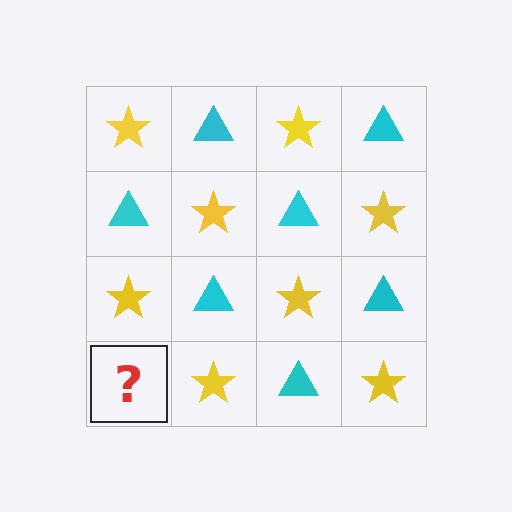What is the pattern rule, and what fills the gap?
The rule is that it alternates yellow star and cyan triangle in a checkerboard pattern. The gap should be filled with a cyan triangle.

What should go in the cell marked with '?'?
The missing cell should contain a cyan triangle.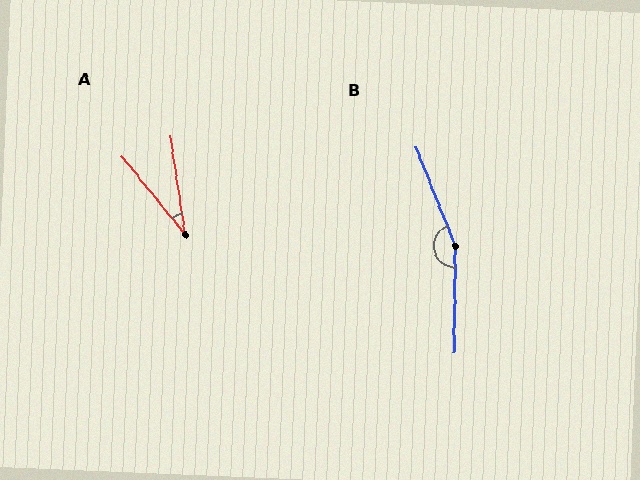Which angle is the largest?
B, at approximately 158 degrees.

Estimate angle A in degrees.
Approximately 30 degrees.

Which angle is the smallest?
A, at approximately 30 degrees.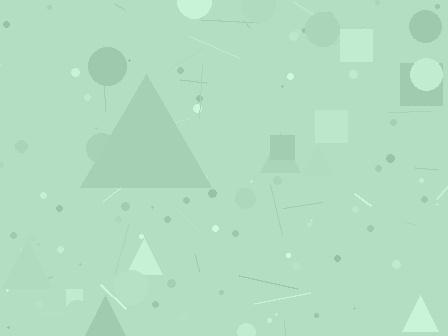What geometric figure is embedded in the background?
A triangle is embedded in the background.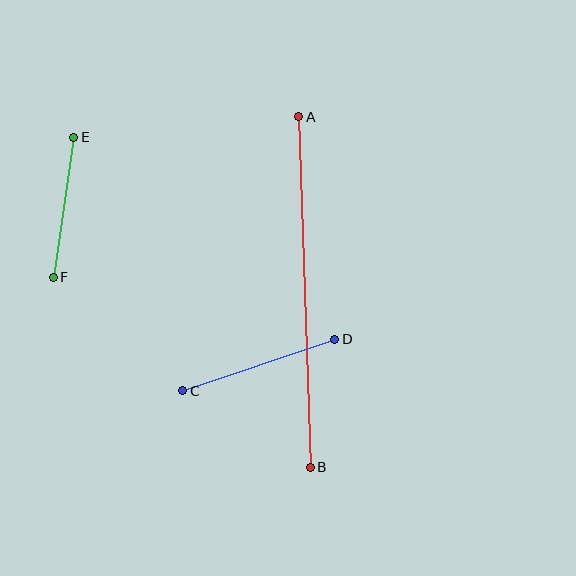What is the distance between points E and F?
The distance is approximately 141 pixels.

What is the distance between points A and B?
The distance is approximately 351 pixels.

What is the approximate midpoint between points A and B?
The midpoint is at approximately (304, 292) pixels.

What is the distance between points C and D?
The distance is approximately 160 pixels.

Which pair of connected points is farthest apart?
Points A and B are farthest apart.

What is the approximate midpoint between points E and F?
The midpoint is at approximately (63, 207) pixels.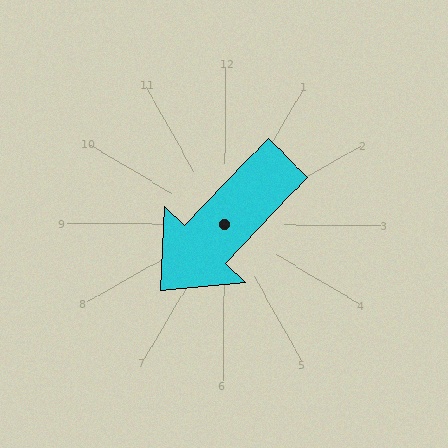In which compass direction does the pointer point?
Southwest.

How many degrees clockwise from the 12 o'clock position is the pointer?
Approximately 223 degrees.